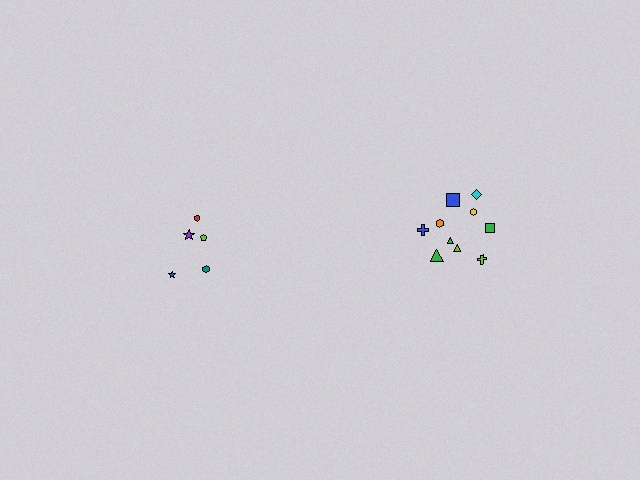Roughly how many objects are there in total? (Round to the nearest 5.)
Roughly 15 objects in total.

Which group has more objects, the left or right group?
The right group.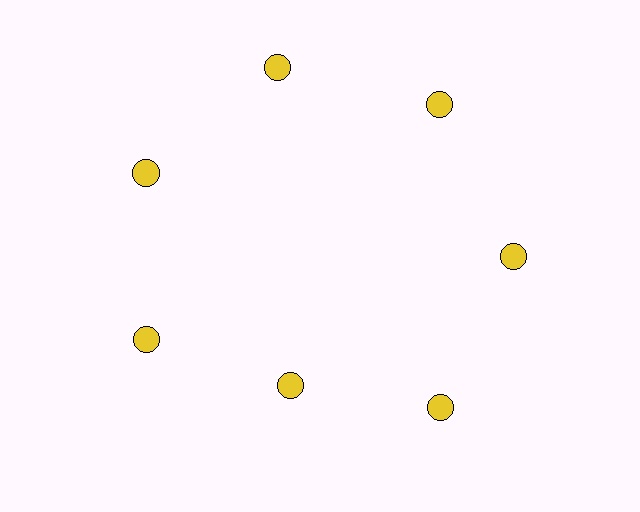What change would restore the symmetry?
The symmetry would be restored by moving it outward, back onto the ring so that all 7 circles sit at equal angles and equal distance from the center.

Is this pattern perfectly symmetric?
No. The 7 yellow circles are arranged in a ring, but one element near the 6 o'clock position is pulled inward toward the center, breaking the 7-fold rotational symmetry.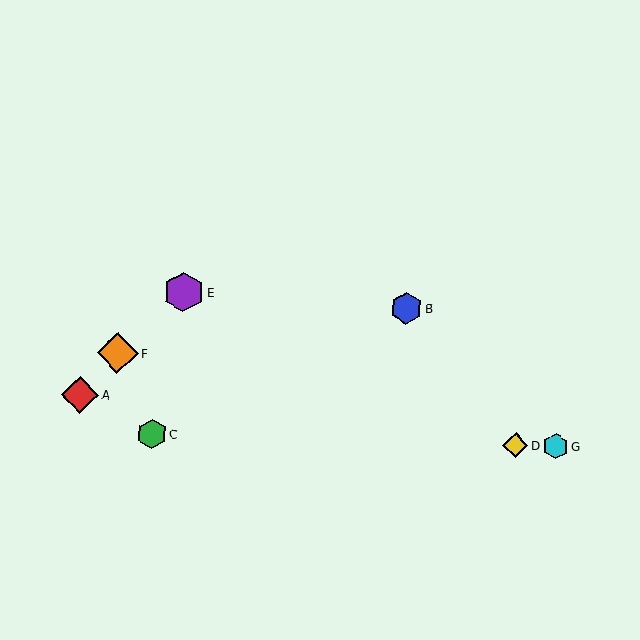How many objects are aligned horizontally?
3 objects (C, D, G) are aligned horizontally.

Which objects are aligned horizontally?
Objects C, D, G are aligned horizontally.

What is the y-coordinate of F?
Object F is at y≈353.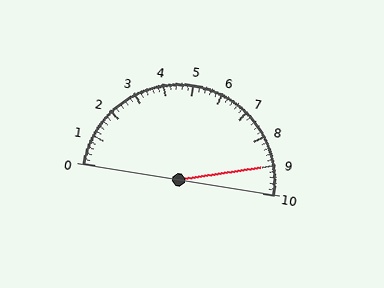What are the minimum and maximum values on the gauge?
The gauge ranges from 0 to 10.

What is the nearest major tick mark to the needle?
The nearest major tick mark is 9.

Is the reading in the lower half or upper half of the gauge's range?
The reading is in the upper half of the range (0 to 10).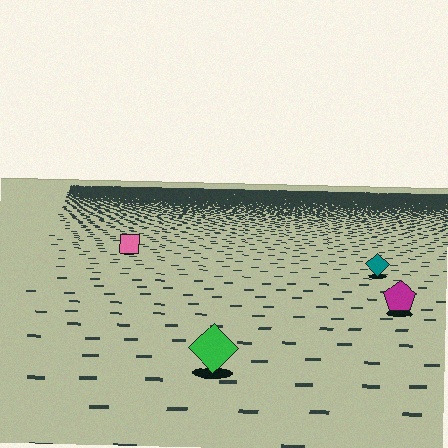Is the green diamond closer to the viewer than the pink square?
Yes. The green diamond is closer — you can tell from the texture gradient: the ground texture is coarser near it.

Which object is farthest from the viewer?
The pink square is farthest from the viewer. It appears smaller and the ground texture around it is denser.